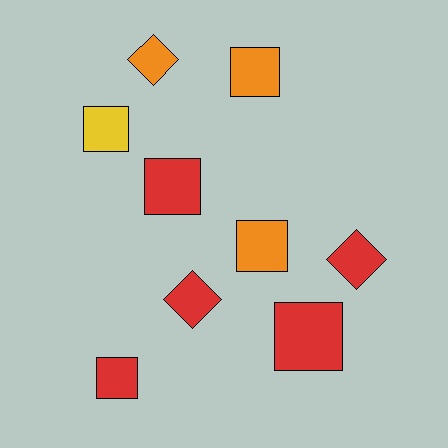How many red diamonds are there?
There are 2 red diamonds.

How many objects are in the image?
There are 9 objects.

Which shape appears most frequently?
Square, with 6 objects.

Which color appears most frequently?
Red, with 5 objects.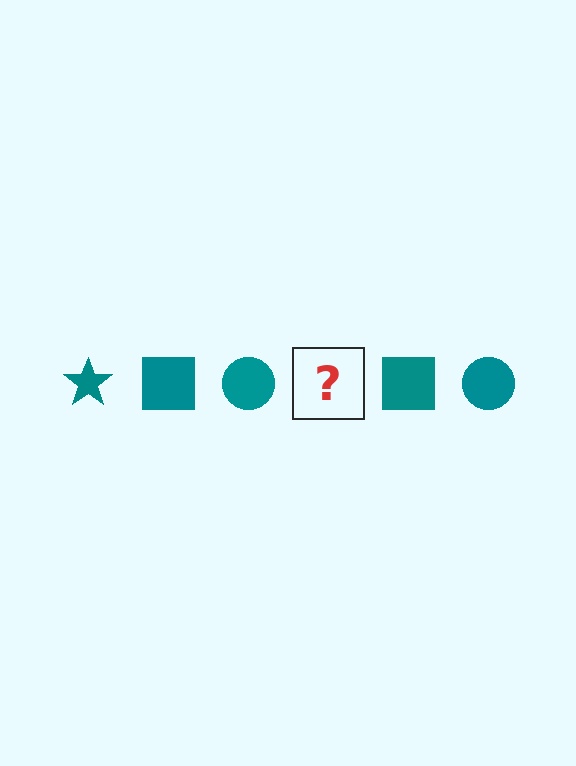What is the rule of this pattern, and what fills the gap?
The rule is that the pattern cycles through star, square, circle shapes in teal. The gap should be filled with a teal star.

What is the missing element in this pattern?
The missing element is a teal star.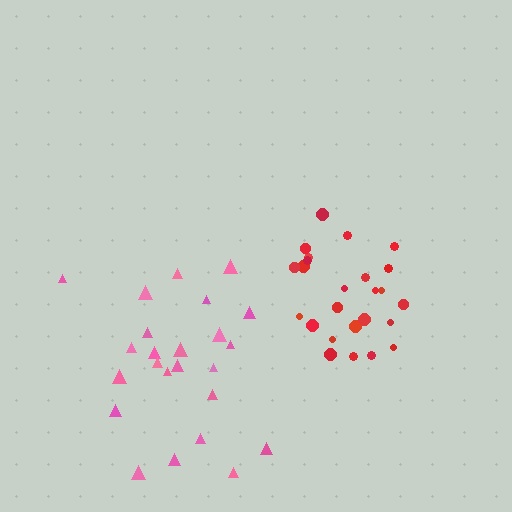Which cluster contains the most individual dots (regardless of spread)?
Red (25).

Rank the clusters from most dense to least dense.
red, pink.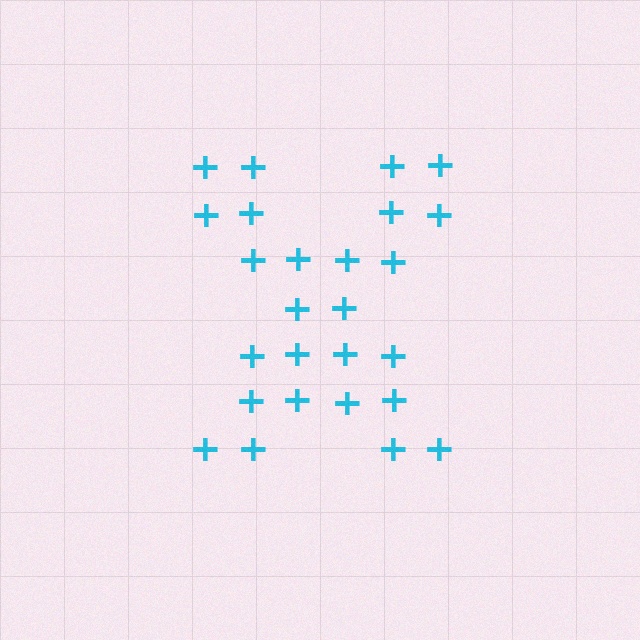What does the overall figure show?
The overall figure shows the letter X.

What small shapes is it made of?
It is made of small plus signs.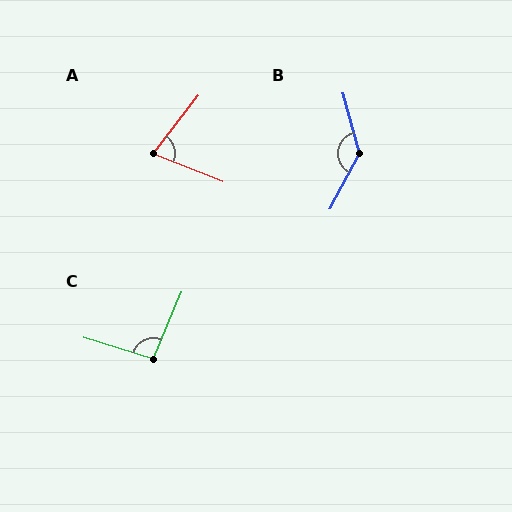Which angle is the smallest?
A, at approximately 73 degrees.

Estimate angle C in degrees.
Approximately 95 degrees.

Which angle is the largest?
B, at approximately 136 degrees.